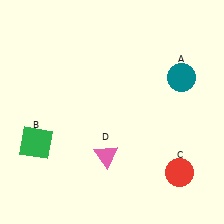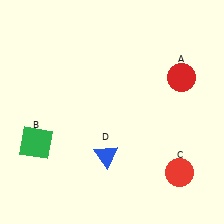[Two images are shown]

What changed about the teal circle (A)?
In Image 1, A is teal. In Image 2, it changed to red.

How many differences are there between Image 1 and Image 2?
There are 2 differences between the two images.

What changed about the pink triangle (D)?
In Image 1, D is pink. In Image 2, it changed to blue.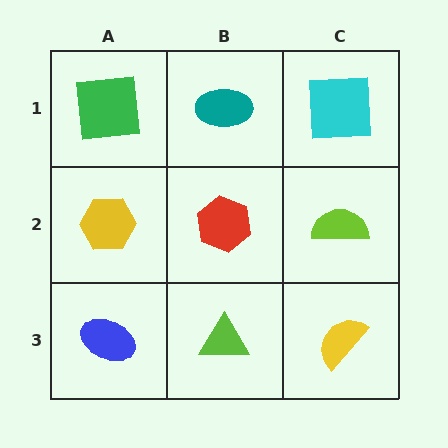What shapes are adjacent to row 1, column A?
A yellow hexagon (row 2, column A), a teal ellipse (row 1, column B).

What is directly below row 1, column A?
A yellow hexagon.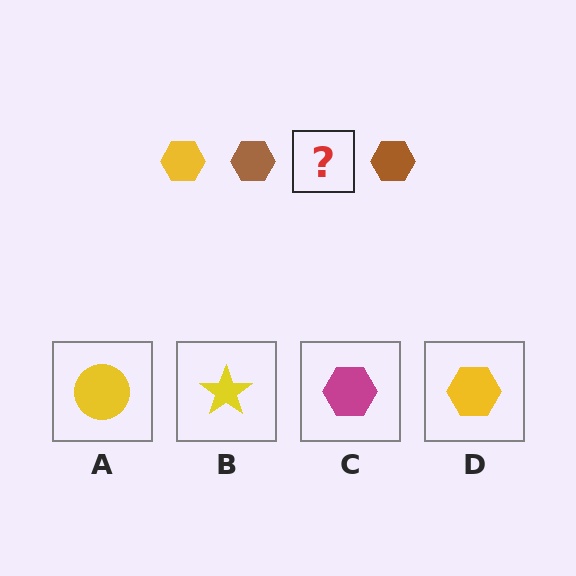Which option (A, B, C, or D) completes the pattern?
D.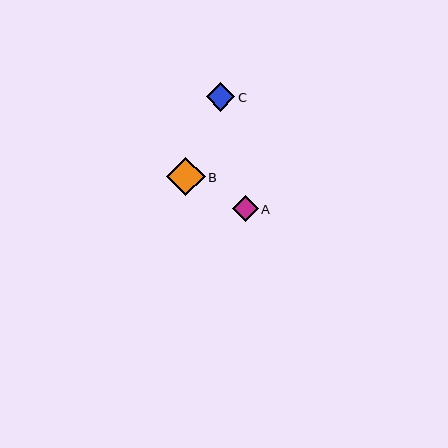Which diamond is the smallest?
Diamond A is the smallest with a size of approximately 26 pixels.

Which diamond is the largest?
Diamond B is the largest with a size of approximately 38 pixels.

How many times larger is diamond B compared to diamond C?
Diamond B is approximately 1.3 times the size of diamond C.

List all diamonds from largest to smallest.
From largest to smallest: B, C, A.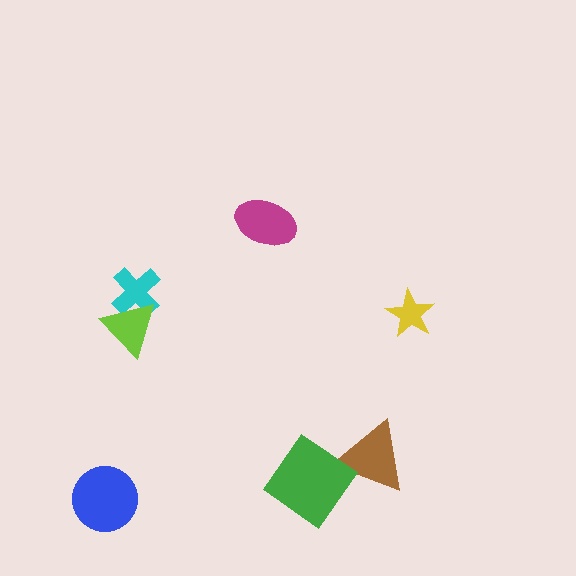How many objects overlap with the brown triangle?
1 object overlaps with the brown triangle.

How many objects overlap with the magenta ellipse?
0 objects overlap with the magenta ellipse.